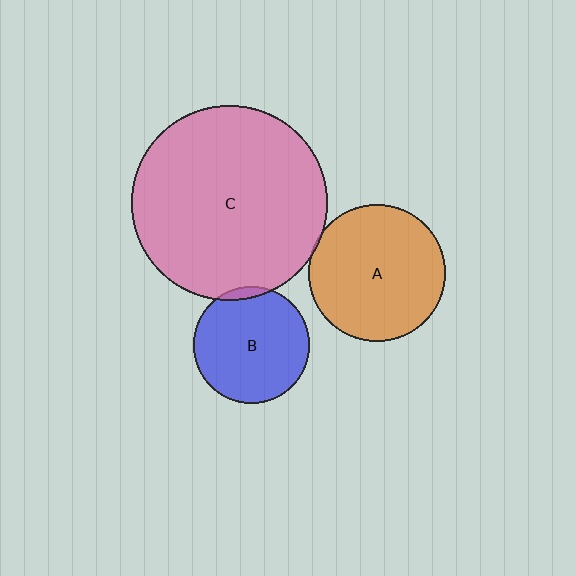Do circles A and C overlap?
Yes.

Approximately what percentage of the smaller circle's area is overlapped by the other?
Approximately 5%.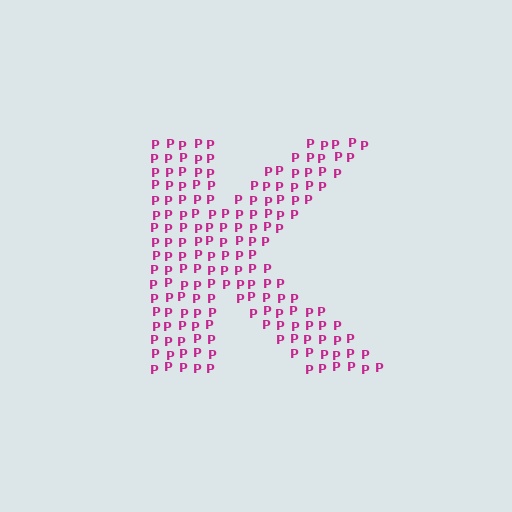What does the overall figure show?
The overall figure shows the letter K.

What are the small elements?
The small elements are letter P's.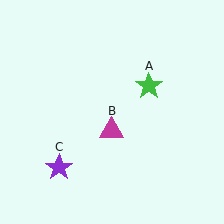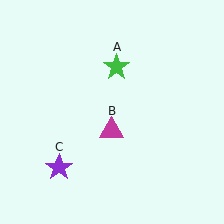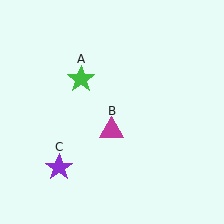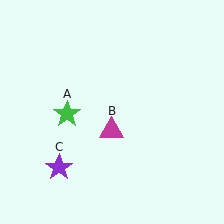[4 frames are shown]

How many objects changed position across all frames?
1 object changed position: green star (object A).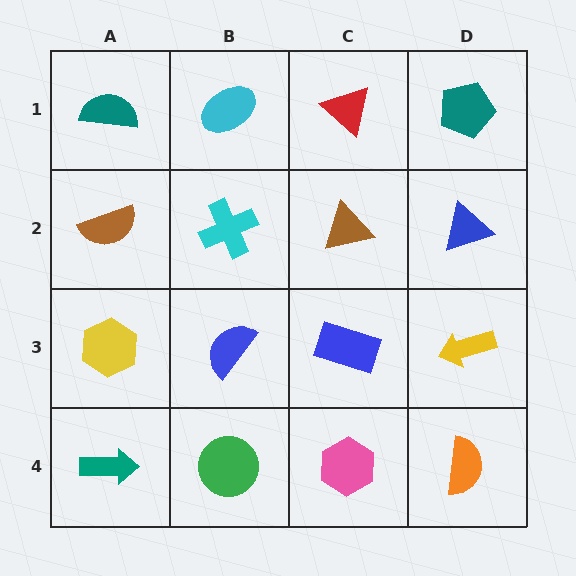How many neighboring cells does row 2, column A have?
3.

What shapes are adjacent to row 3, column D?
A blue triangle (row 2, column D), an orange semicircle (row 4, column D), a blue rectangle (row 3, column C).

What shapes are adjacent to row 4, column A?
A yellow hexagon (row 3, column A), a green circle (row 4, column B).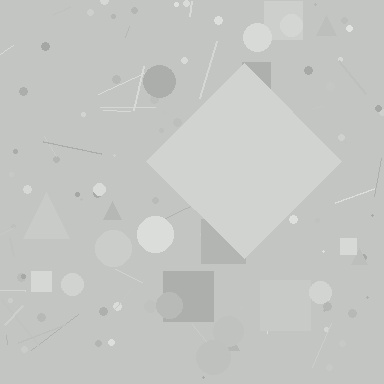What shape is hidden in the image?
A diamond is hidden in the image.